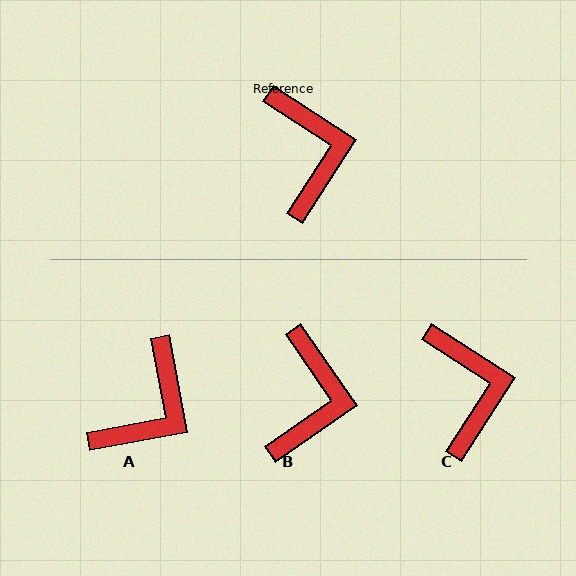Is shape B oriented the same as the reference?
No, it is off by about 23 degrees.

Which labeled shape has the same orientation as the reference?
C.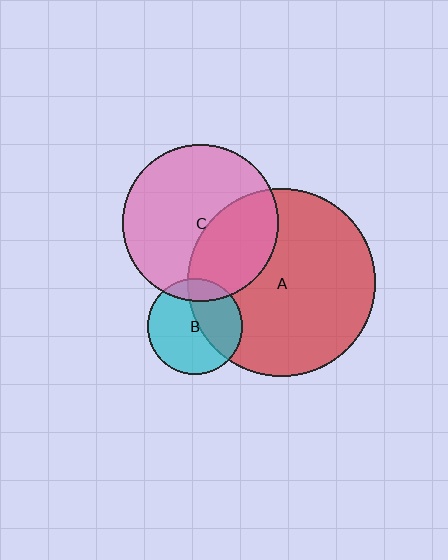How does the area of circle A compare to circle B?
Approximately 3.8 times.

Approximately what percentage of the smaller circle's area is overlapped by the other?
Approximately 40%.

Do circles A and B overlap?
Yes.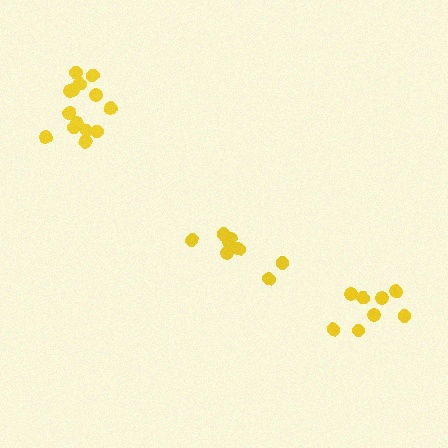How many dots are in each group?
Group 1: 9 dots, Group 2: 8 dots, Group 3: 14 dots (31 total).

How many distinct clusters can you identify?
There are 3 distinct clusters.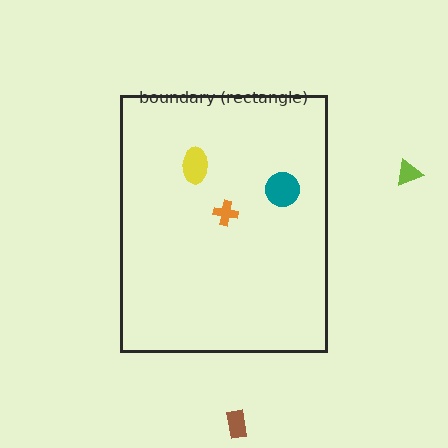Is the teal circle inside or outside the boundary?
Inside.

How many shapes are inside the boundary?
3 inside, 2 outside.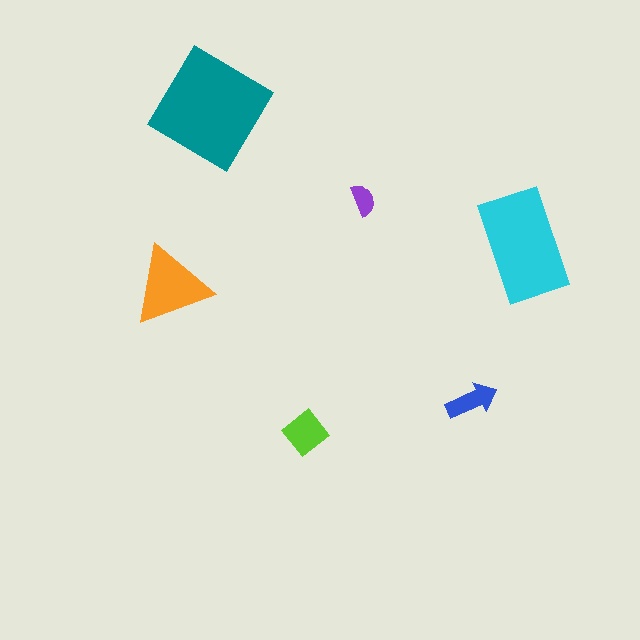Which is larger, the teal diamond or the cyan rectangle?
The teal diamond.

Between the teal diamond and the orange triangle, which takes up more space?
The teal diamond.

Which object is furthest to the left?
The orange triangle is leftmost.